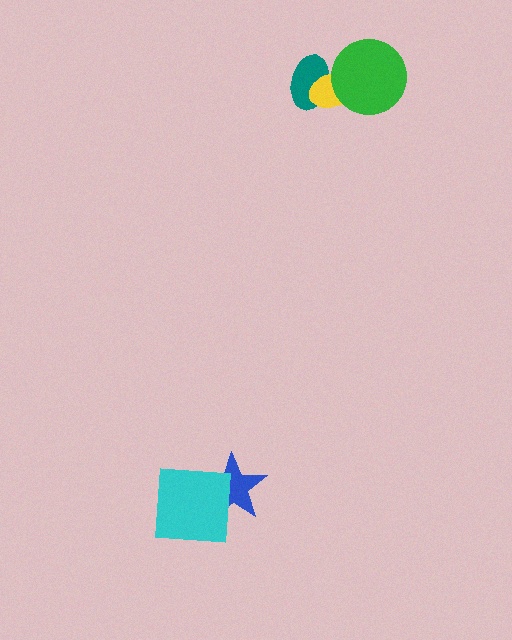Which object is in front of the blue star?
The cyan square is in front of the blue star.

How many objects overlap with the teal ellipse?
1 object overlaps with the teal ellipse.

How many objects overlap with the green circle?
1 object overlaps with the green circle.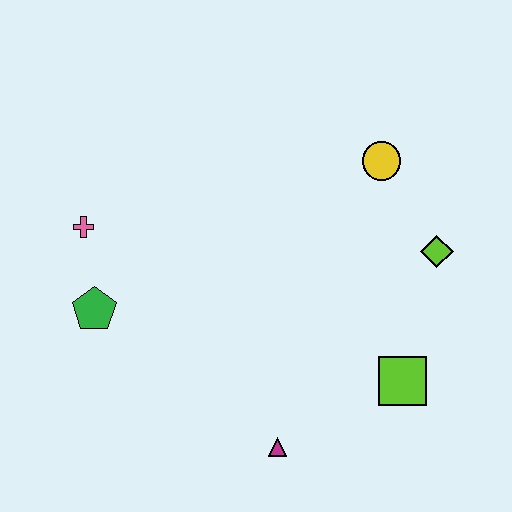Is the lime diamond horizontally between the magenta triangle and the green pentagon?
No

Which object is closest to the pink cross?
The green pentagon is closest to the pink cross.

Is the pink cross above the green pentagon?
Yes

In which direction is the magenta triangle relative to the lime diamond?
The magenta triangle is below the lime diamond.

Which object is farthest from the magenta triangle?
The yellow circle is farthest from the magenta triangle.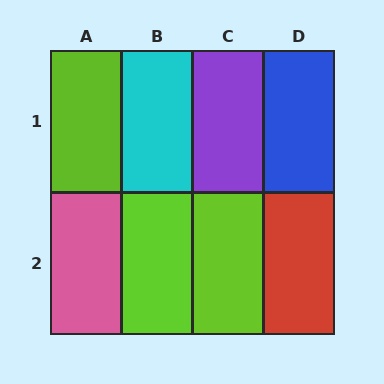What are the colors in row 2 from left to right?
Pink, lime, lime, red.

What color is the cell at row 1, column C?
Purple.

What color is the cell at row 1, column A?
Lime.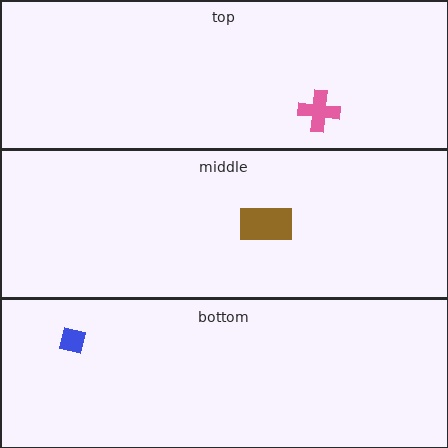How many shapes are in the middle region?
1.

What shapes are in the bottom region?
The blue square.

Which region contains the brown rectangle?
The middle region.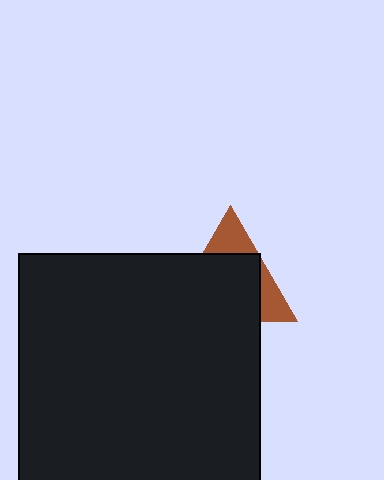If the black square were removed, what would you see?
You would see the complete brown triangle.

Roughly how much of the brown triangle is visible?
A small part of it is visible (roughly 32%).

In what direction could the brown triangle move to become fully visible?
The brown triangle could move up. That would shift it out from behind the black square entirely.